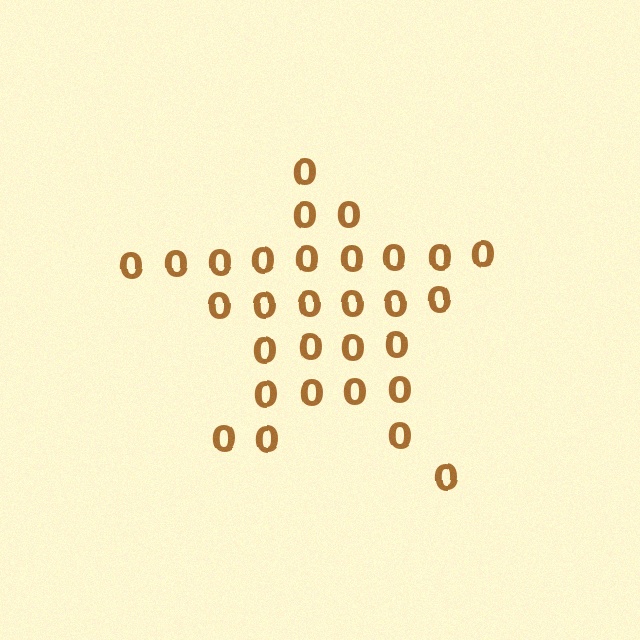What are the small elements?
The small elements are digit 0's.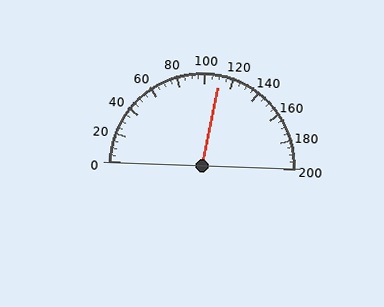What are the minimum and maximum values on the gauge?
The gauge ranges from 0 to 200.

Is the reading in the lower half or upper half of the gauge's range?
The reading is in the upper half of the range (0 to 200).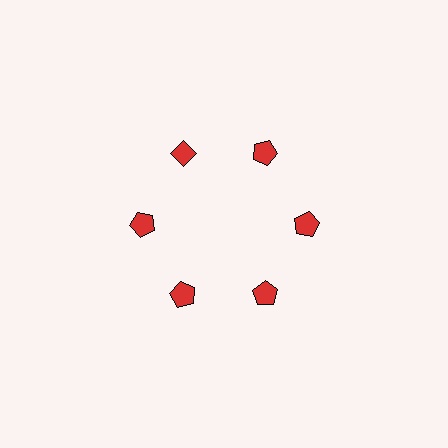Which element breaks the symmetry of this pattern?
The red diamond at roughly the 11 o'clock position breaks the symmetry. All other shapes are red pentagons.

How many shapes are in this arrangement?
There are 6 shapes arranged in a ring pattern.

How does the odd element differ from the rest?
It has a different shape: diamond instead of pentagon.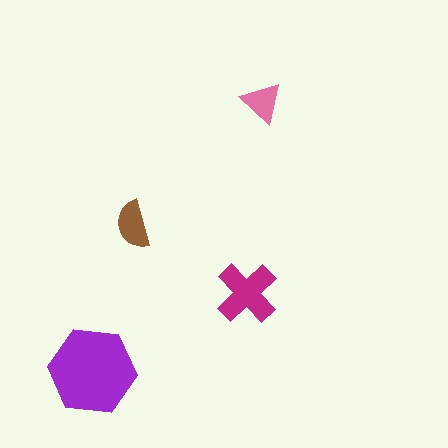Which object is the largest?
The purple hexagon.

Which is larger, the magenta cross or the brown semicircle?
The magenta cross.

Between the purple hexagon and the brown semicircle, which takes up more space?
The purple hexagon.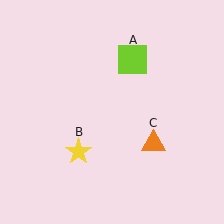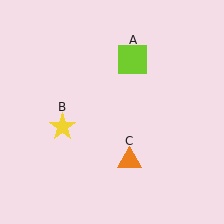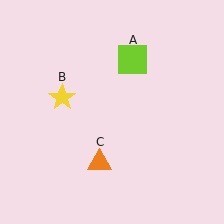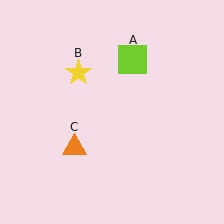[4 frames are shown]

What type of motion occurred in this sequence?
The yellow star (object B), orange triangle (object C) rotated clockwise around the center of the scene.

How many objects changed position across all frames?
2 objects changed position: yellow star (object B), orange triangle (object C).